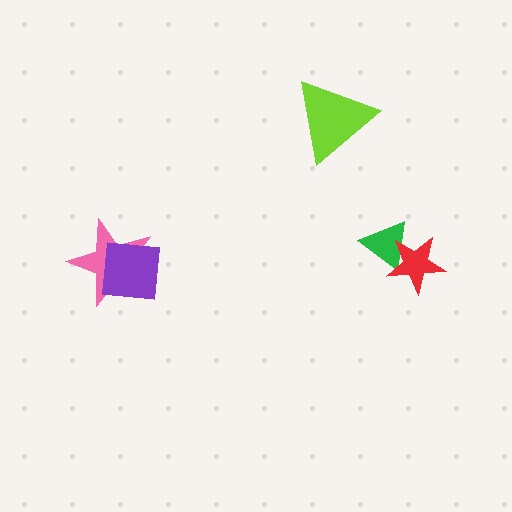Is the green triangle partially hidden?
Yes, it is partially covered by another shape.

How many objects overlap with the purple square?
1 object overlaps with the purple square.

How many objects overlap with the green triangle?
1 object overlaps with the green triangle.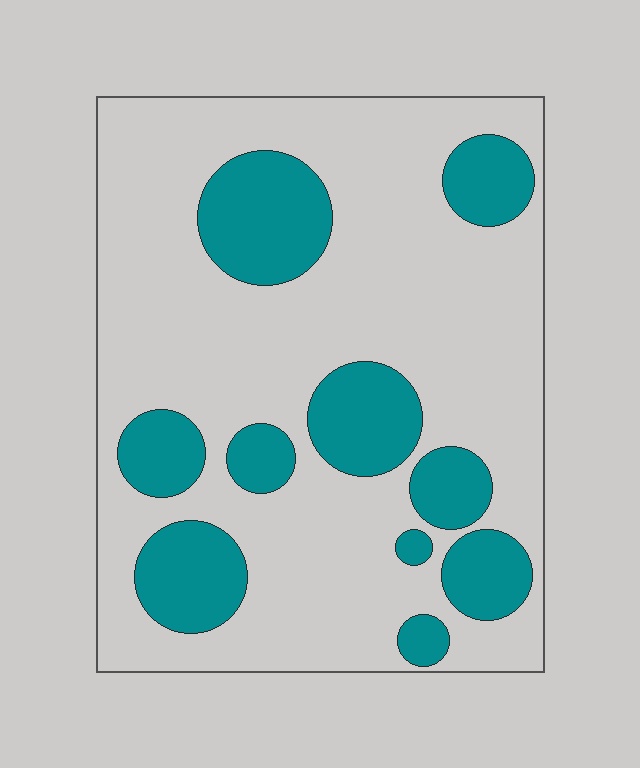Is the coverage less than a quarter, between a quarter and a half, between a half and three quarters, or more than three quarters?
Between a quarter and a half.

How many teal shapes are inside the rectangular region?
10.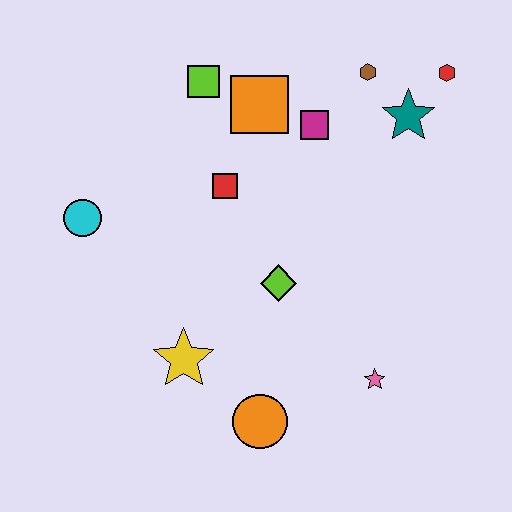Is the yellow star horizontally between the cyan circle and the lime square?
Yes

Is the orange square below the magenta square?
No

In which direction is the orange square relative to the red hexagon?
The orange square is to the left of the red hexagon.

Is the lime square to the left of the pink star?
Yes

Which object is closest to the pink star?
The orange circle is closest to the pink star.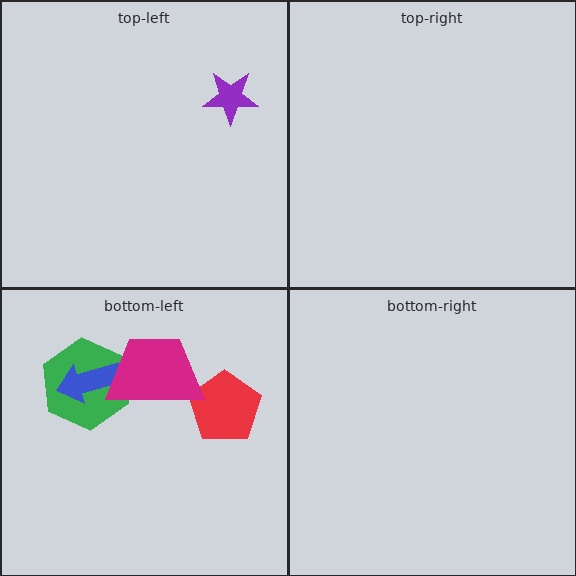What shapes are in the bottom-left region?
The red pentagon, the green hexagon, the blue arrow, the magenta trapezoid.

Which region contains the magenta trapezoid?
The bottom-left region.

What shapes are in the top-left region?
The purple star.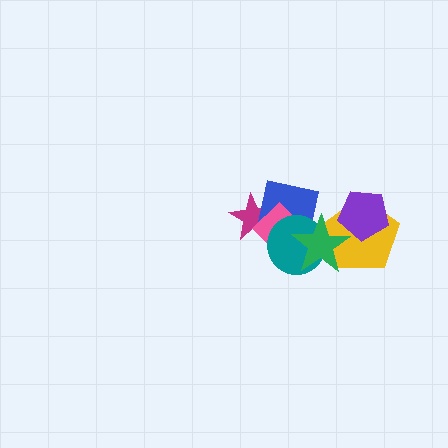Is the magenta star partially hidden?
Yes, it is partially covered by another shape.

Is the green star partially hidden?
No, no other shape covers it.